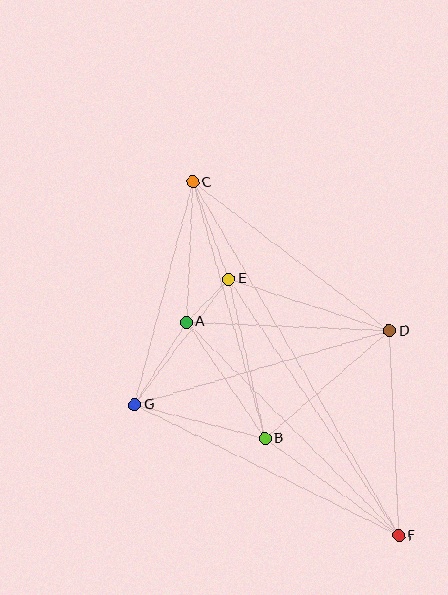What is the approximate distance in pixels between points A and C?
The distance between A and C is approximately 140 pixels.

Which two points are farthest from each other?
Points C and F are farthest from each other.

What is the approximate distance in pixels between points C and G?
The distance between C and G is approximately 230 pixels.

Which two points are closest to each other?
Points A and E are closest to each other.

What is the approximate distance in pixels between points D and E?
The distance between D and E is approximately 169 pixels.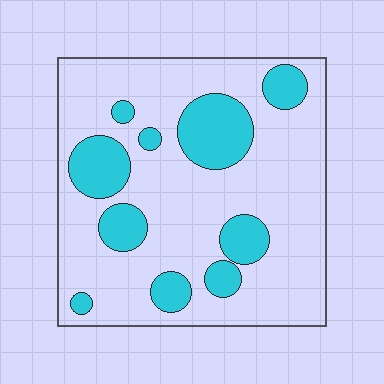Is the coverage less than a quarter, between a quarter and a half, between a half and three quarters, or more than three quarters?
Less than a quarter.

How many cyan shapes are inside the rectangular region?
10.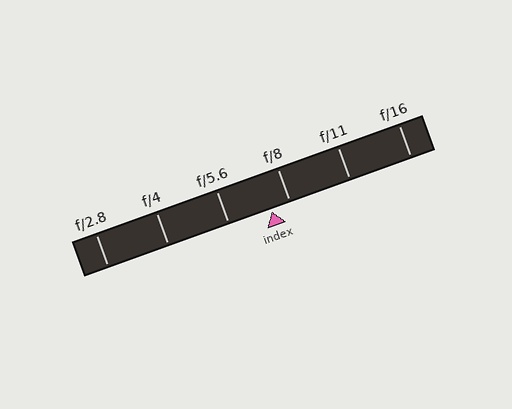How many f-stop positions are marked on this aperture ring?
There are 6 f-stop positions marked.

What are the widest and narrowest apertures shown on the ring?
The widest aperture shown is f/2.8 and the narrowest is f/16.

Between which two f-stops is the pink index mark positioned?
The index mark is between f/5.6 and f/8.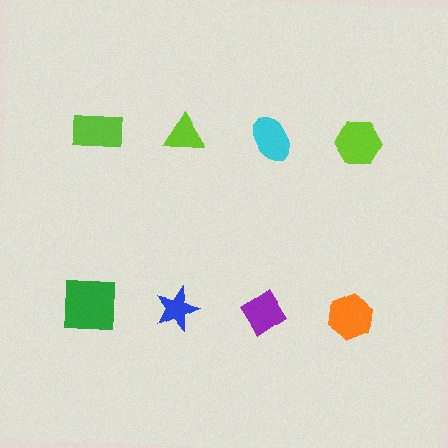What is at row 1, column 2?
A lime triangle.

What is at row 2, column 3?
A purple diamond.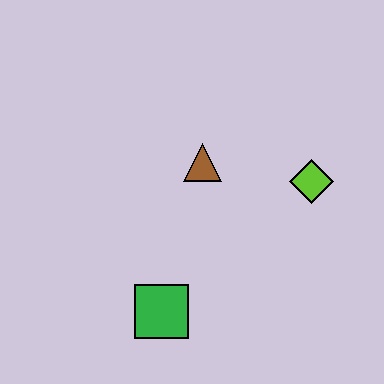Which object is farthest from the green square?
The lime diamond is farthest from the green square.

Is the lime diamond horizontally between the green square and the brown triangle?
No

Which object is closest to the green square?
The brown triangle is closest to the green square.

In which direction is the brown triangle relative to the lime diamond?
The brown triangle is to the left of the lime diamond.